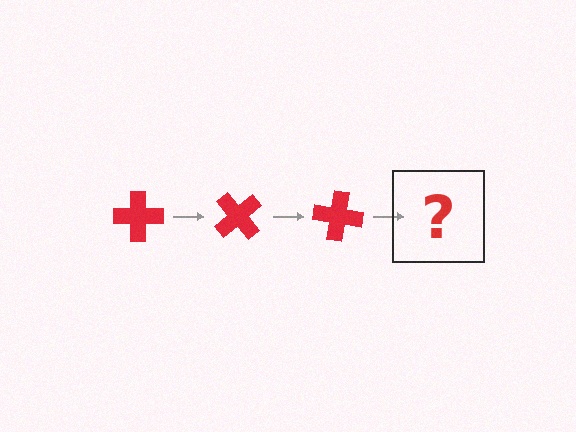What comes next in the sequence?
The next element should be a red cross rotated 150 degrees.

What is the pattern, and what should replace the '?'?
The pattern is that the cross rotates 50 degrees each step. The '?' should be a red cross rotated 150 degrees.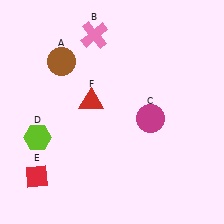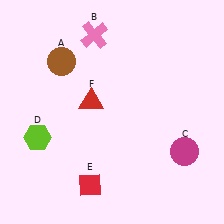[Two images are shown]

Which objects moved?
The objects that moved are: the magenta circle (C), the red diamond (E).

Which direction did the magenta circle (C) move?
The magenta circle (C) moved right.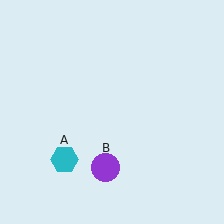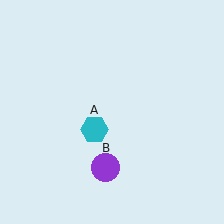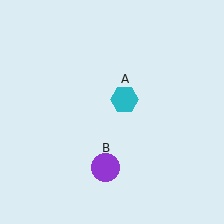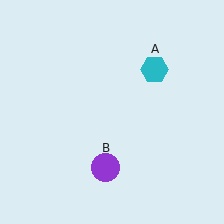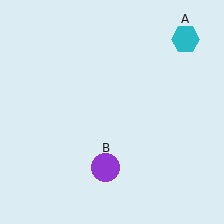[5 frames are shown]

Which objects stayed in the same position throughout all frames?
Purple circle (object B) remained stationary.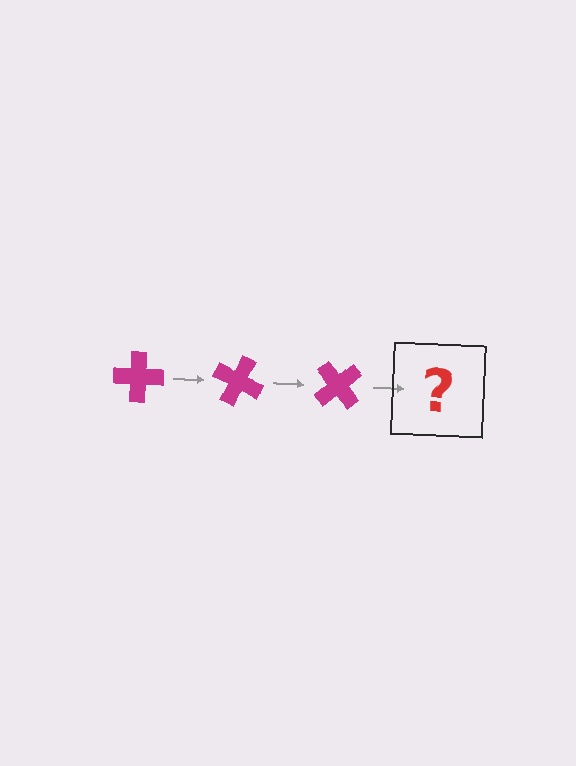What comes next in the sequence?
The next element should be a magenta cross rotated 75 degrees.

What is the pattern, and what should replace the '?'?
The pattern is that the cross rotates 25 degrees each step. The '?' should be a magenta cross rotated 75 degrees.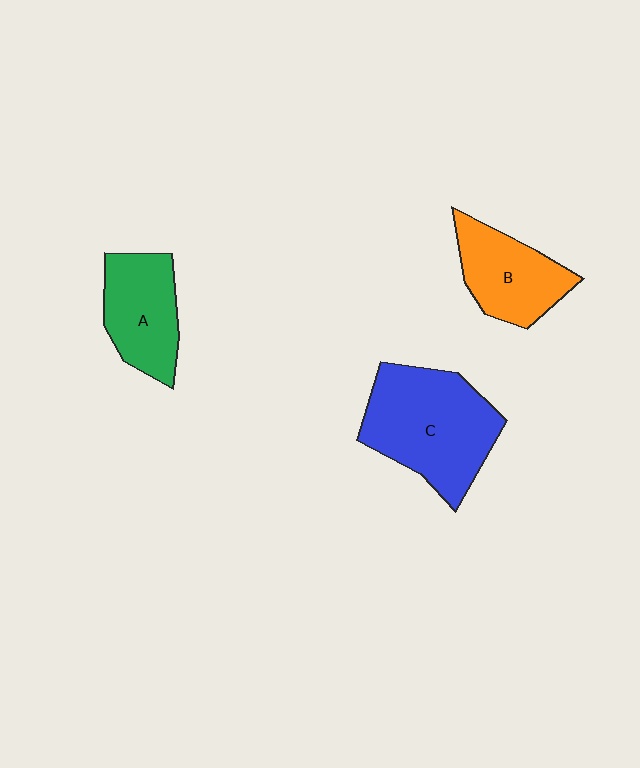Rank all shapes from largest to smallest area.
From largest to smallest: C (blue), B (orange), A (green).